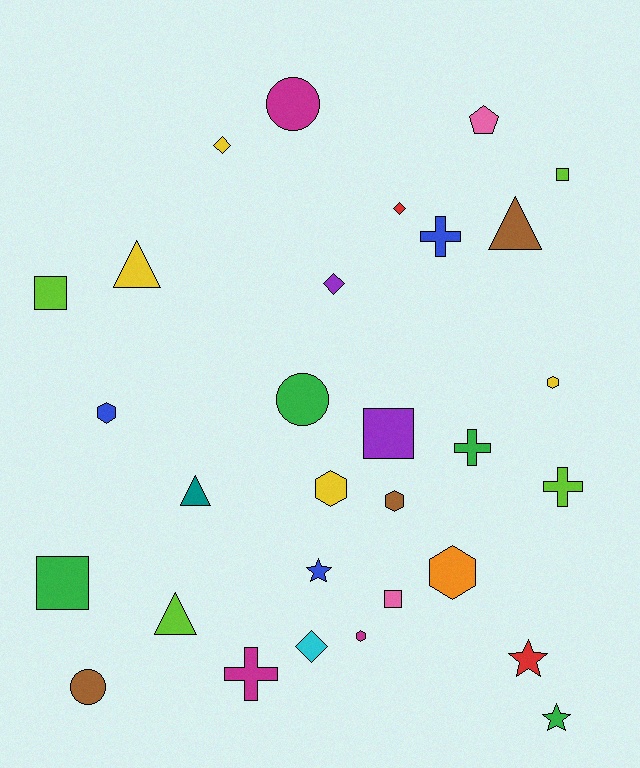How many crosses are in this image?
There are 4 crosses.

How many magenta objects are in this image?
There are 3 magenta objects.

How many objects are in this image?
There are 30 objects.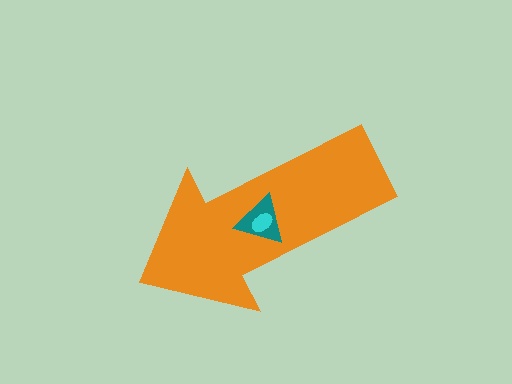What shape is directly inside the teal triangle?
The cyan ellipse.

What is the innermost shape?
The cyan ellipse.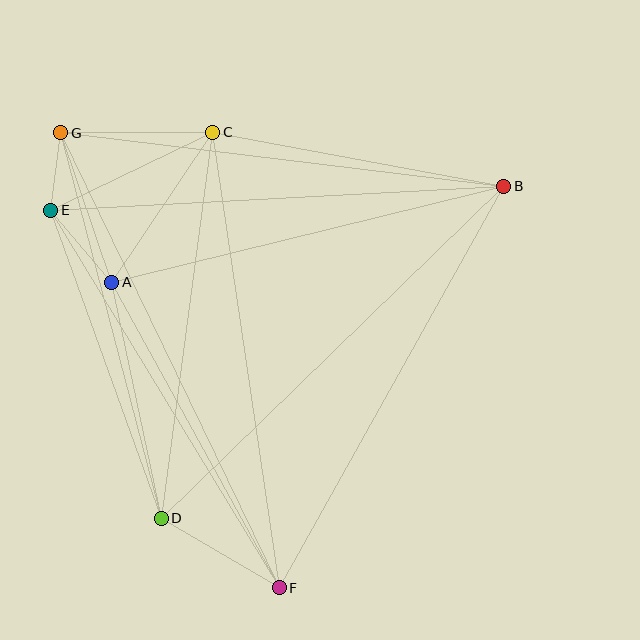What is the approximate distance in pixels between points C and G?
The distance between C and G is approximately 152 pixels.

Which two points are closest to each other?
Points E and G are closest to each other.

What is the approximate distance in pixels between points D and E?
The distance between D and E is approximately 327 pixels.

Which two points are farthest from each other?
Points F and G are farthest from each other.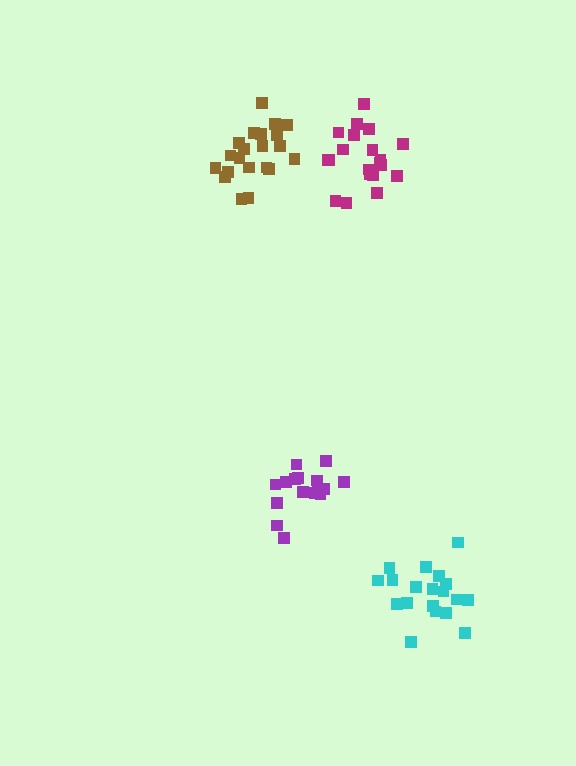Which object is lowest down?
The cyan cluster is bottommost.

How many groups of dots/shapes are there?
There are 4 groups.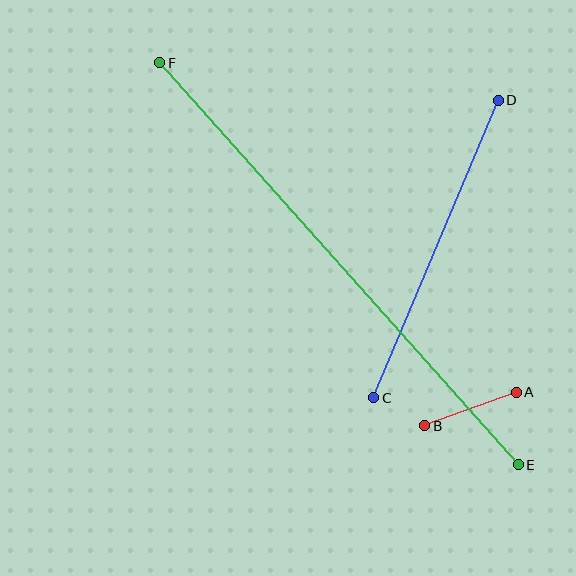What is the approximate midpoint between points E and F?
The midpoint is at approximately (339, 264) pixels.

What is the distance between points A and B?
The distance is approximately 98 pixels.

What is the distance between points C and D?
The distance is approximately 323 pixels.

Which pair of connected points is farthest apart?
Points E and F are farthest apart.